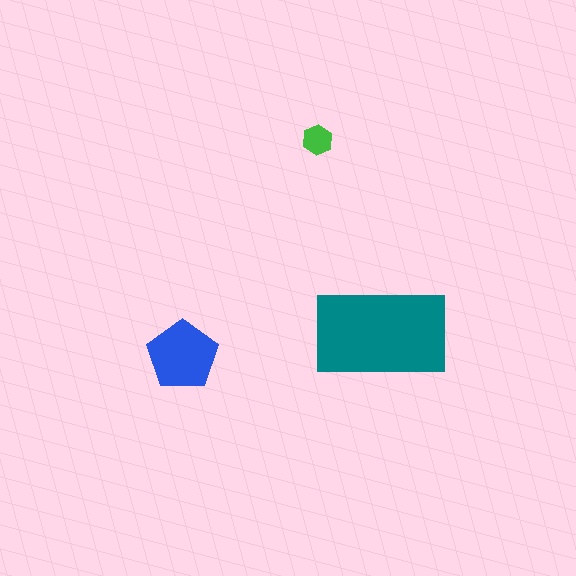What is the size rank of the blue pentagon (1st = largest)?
2nd.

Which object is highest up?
The green hexagon is topmost.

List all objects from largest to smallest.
The teal rectangle, the blue pentagon, the green hexagon.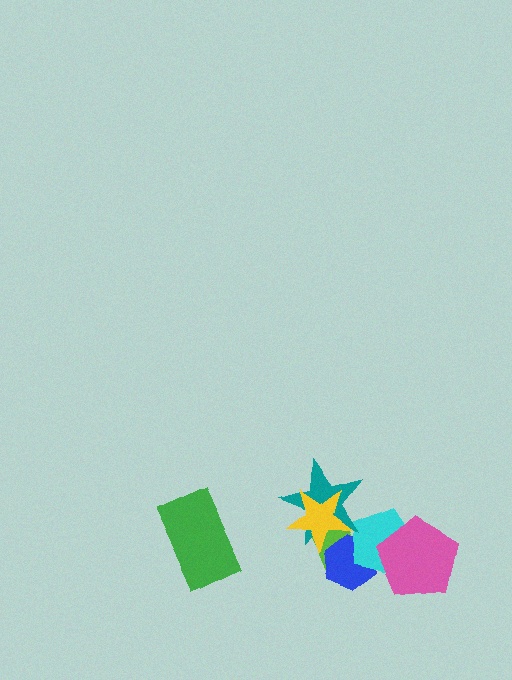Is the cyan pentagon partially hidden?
Yes, it is partially covered by another shape.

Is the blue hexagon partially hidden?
Yes, it is partially covered by another shape.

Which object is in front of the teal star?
The yellow star is in front of the teal star.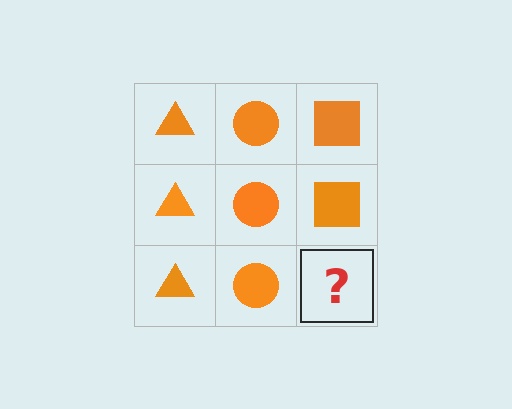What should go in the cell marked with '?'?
The missing cell should contain an orange square.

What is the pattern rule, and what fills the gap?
The rule is that each column has a consistent shape. The gap should be filled with an orange square.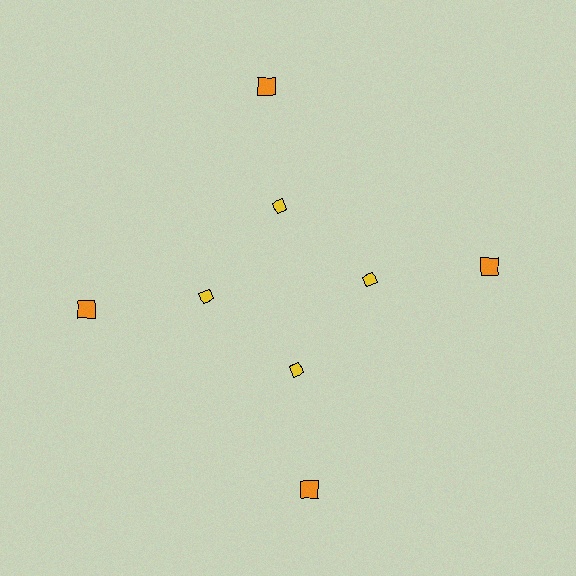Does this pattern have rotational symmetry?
Yes, this pattern has 4-fold rotational symmetry. It looks the same after rotating 90 degrees around the center.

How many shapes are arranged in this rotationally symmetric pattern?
There are 8 shapes, arranged in 4 groups of 2.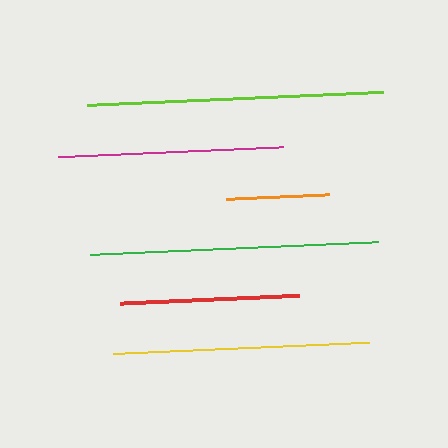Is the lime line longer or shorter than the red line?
The lime line is longer than the red line.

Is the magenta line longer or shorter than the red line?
The magenta line is longer than the red line.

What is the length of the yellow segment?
The yellow segment is approximately 257 pixels long.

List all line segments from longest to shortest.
From longest to shortest: lime, green, yellow, magenta, red, orange.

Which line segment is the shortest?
The orange line is the shortest at approximately 103 pixels.